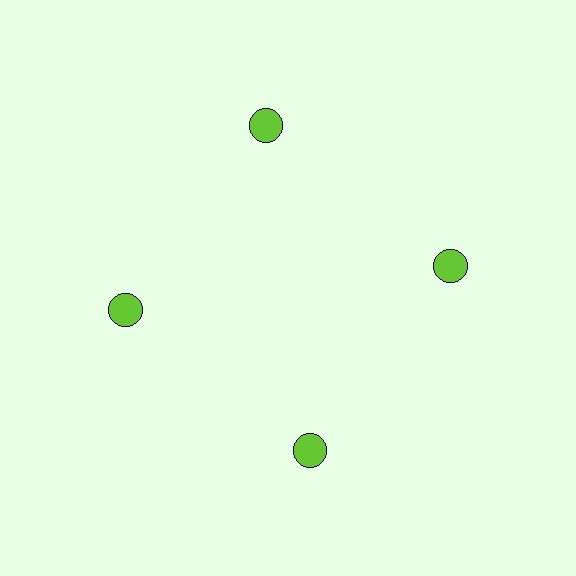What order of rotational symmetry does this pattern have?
This pattern has 4-fold rotational symmetry.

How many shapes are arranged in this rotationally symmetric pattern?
There are 4 shapes, arranged in 4 groups of 1.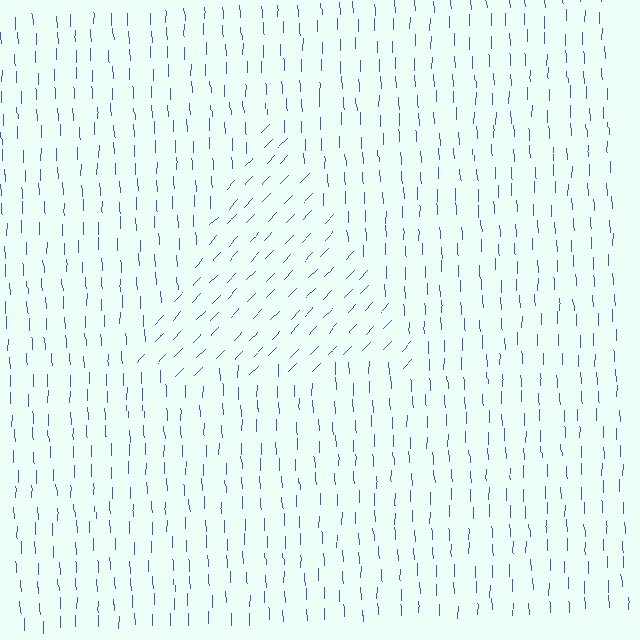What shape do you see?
I see a triangle.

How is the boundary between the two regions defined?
The boundary is defined purely by a change in line orientation (approximately 45 degrees difference). All lines are the same color and thickness.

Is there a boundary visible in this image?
Yes, there is a texture boundary formed by a change in line orientation.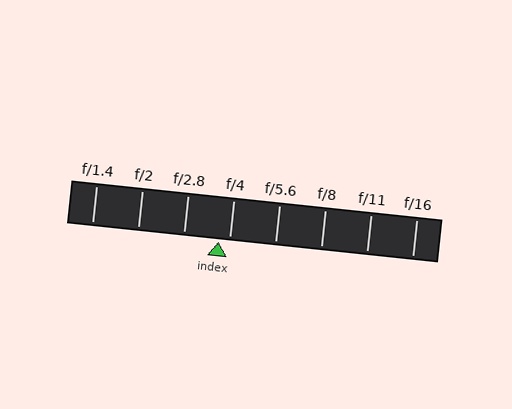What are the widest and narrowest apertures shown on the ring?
The widest aperture shown is f/1.4 and the narrowest is f/16.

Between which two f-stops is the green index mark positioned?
The index mark is between f/2.8 and f/4.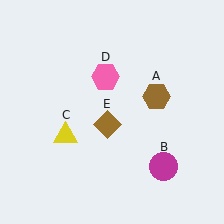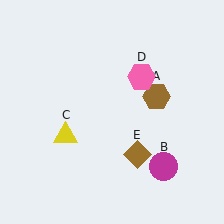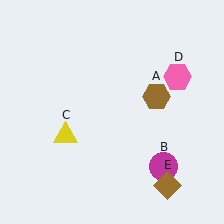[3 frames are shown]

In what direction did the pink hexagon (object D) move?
The pink hexagon (object D) moved right.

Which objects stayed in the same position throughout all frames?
Brown hexagon (object A) and magenta circle (object B) and yellow triangle (object C) remained stationary.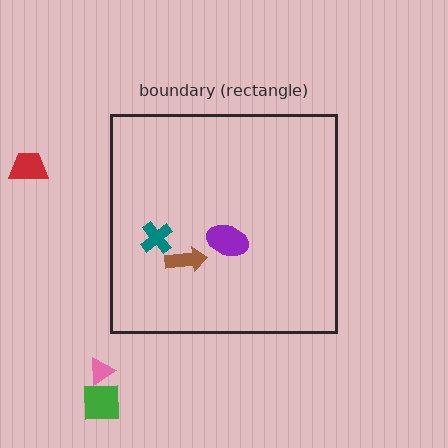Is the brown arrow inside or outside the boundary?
Inside.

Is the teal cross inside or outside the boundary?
Inside.